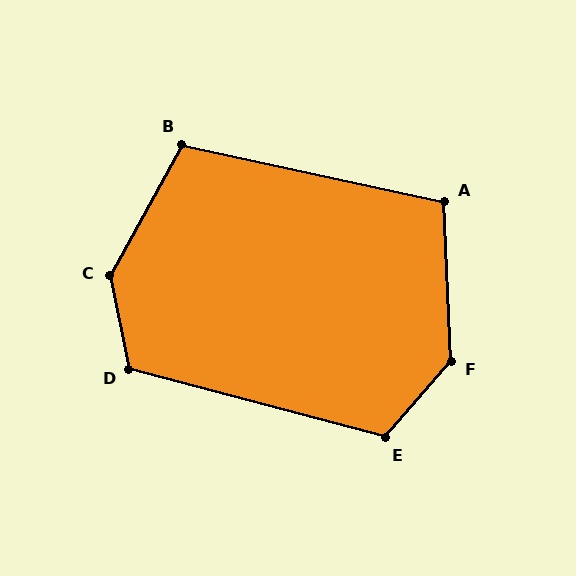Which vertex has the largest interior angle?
C, at approximately 140 degrees.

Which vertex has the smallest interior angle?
A, at approximately 105 degrees.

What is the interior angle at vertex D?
Approximately 116 degrees (obtuse).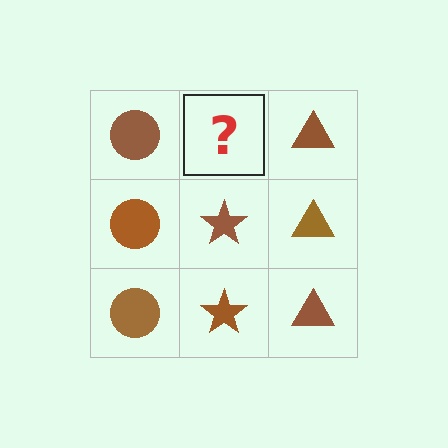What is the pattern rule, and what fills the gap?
The rule is that each column has a consistent shape. The gap should be filled with a brown star.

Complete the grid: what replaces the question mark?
The question mark should be replaced with a brown star.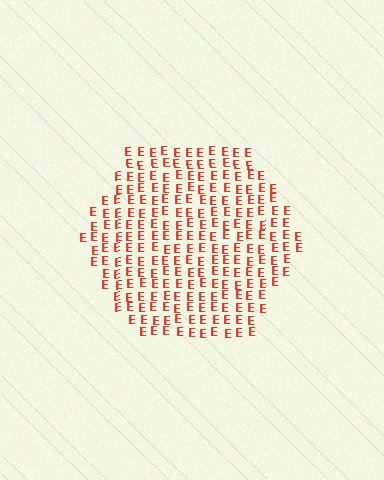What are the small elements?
The small elements are letter E's.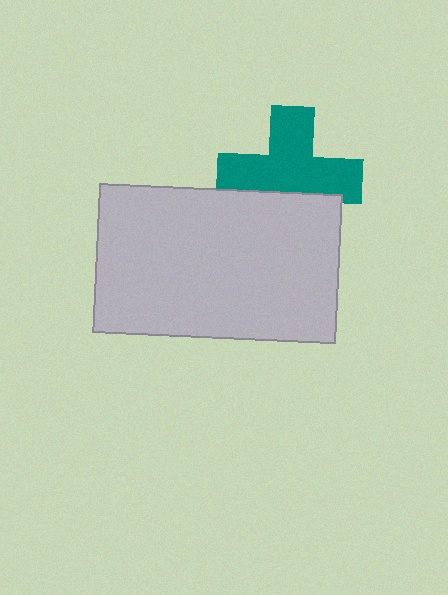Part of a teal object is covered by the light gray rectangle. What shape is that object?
It is a cross.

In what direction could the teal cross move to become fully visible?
The teal cross could move up. That would shift it out from behind the light gray rectangle entirely.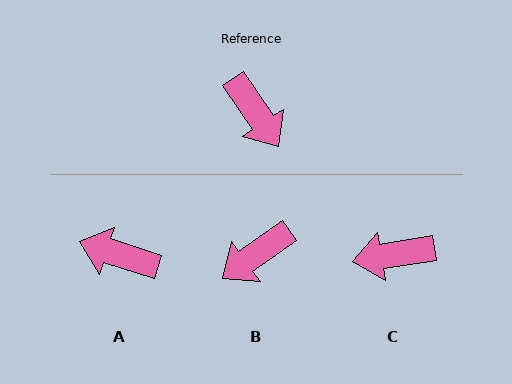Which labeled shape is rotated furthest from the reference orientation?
A, about 142 degrees away.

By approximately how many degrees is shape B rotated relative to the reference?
Approximately 89 degrees clockwise.